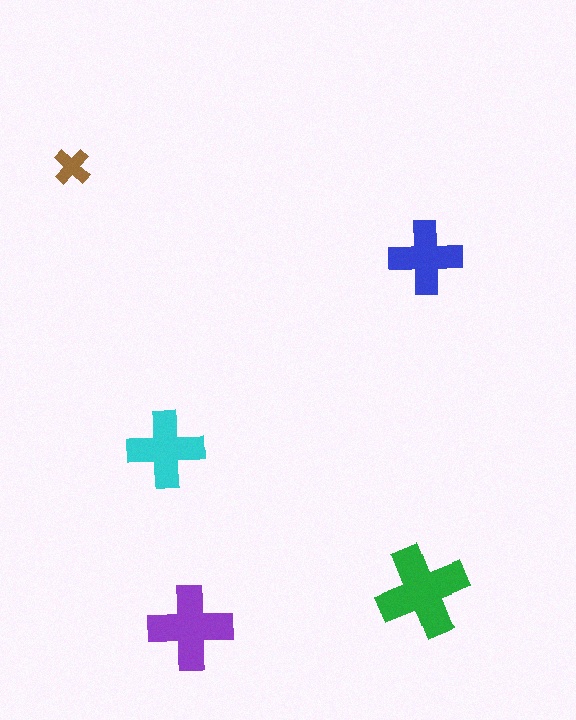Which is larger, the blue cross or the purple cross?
The purple one.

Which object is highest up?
The brown cross is topmost.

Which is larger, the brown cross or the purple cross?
The purple one.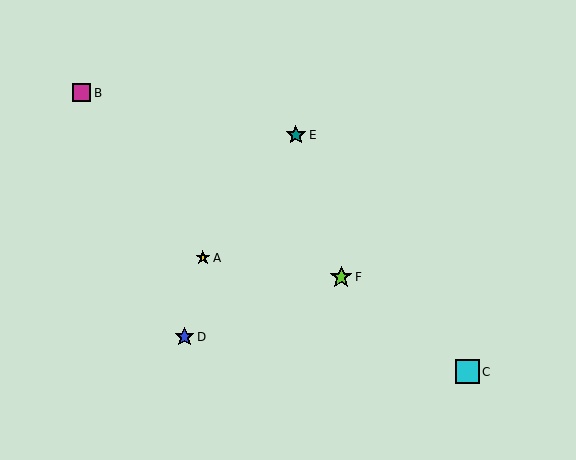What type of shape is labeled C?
Shape C is a cyan square.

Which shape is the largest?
The cyan square (labeled C) is the largest.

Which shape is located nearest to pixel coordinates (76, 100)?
The magenta square (labeled B) at (82, 93) is nearest to that location.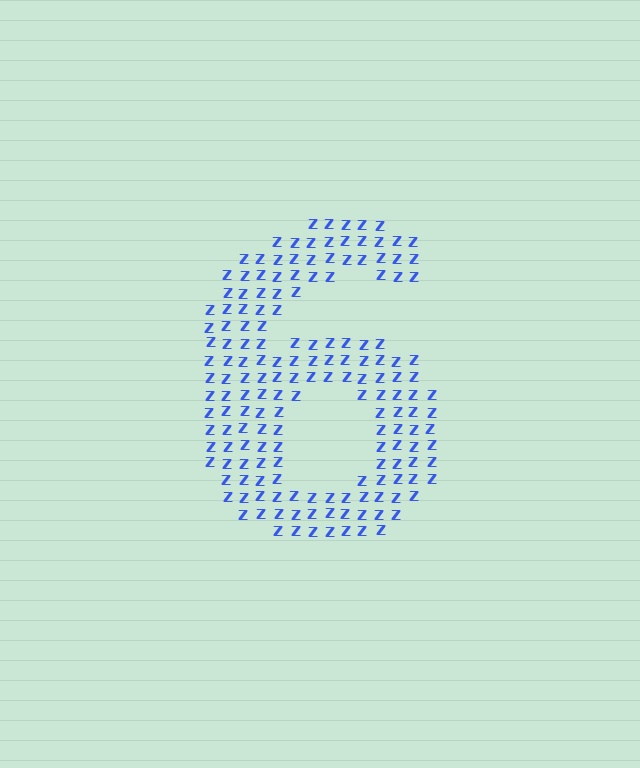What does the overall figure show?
The overall figure shows the digit 6.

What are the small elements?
The small elements are letter Z's.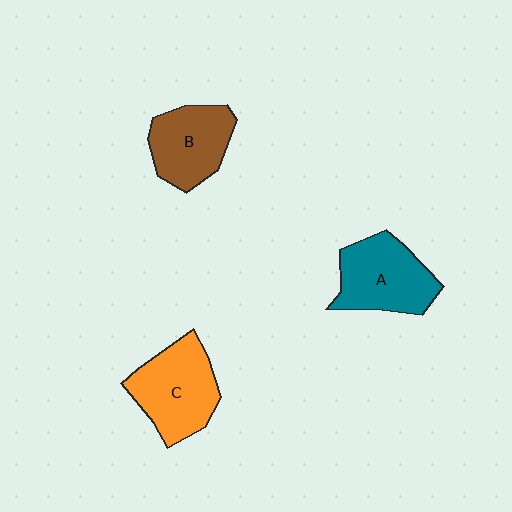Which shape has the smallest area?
Shape B (brown).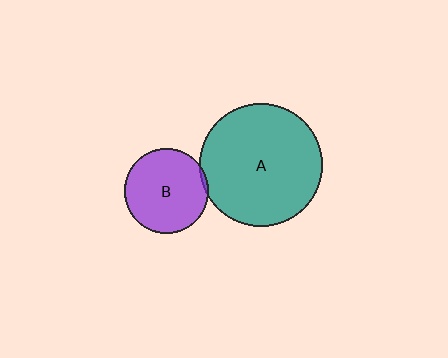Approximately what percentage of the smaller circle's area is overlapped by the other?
Approximately 5%.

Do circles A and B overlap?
Yes.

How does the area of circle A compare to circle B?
Approximately 2.1 times.